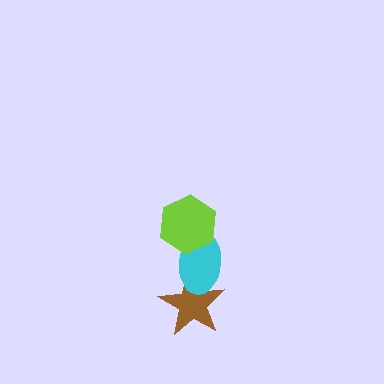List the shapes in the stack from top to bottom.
From top to bottom: the lime hexagon, the cyan ellipse, the brown star.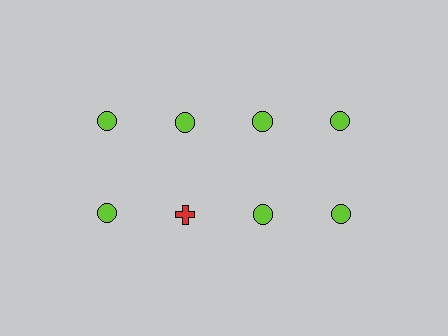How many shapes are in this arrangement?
There are 8 shapes arranged in a grid pattern.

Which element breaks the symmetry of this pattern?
The red cross in the second row, second from left column breaks the symmetry. All other shapes are lime circles.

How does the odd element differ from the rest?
It differs in both color (red instead of lime) and shape (cross instead of circle).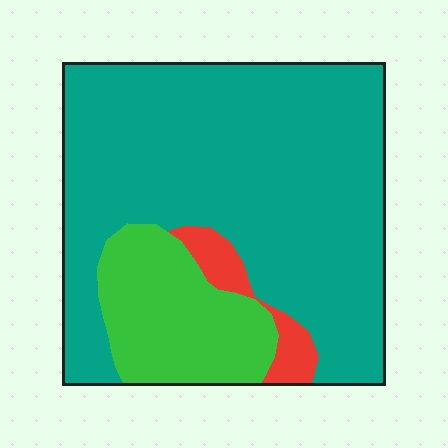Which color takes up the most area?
Teal, at roughly 75%.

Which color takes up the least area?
Red, at roughly 5%.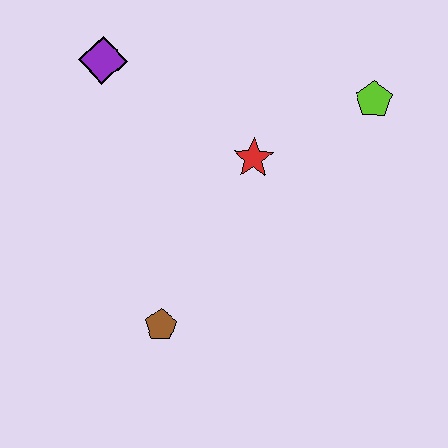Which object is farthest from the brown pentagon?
The lime pentagon is farthest from the brown pentagon.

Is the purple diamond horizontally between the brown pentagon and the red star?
No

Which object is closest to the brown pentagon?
The red star is closest to the brown pentagon.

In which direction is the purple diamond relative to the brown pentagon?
The purple diamond is above the brown pentagon.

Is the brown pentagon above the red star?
No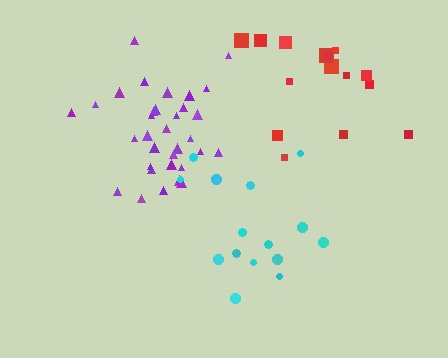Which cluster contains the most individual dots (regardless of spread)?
Purple (33).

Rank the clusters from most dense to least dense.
purple, cyan, red.